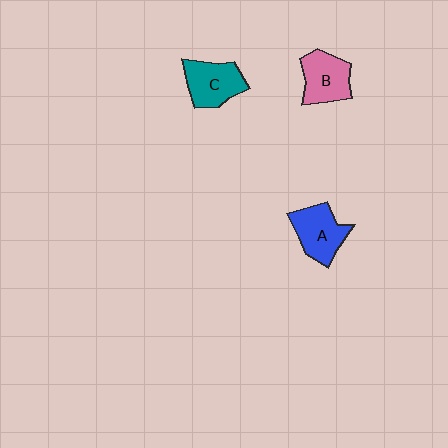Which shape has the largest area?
Shape C (teal).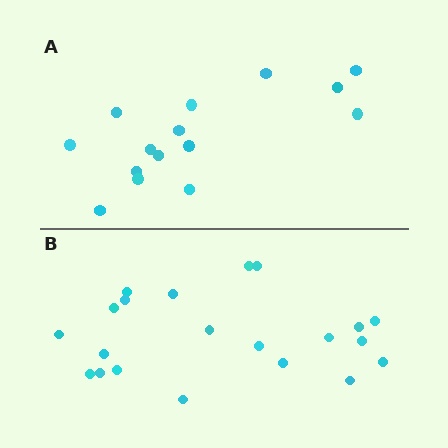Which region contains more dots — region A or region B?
Region B (the bottom region) has more dots.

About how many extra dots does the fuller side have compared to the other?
Region B has about 6 more dots than region A.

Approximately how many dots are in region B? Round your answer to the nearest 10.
About 20 dots. (The exact count is 21, which rounds to 20.)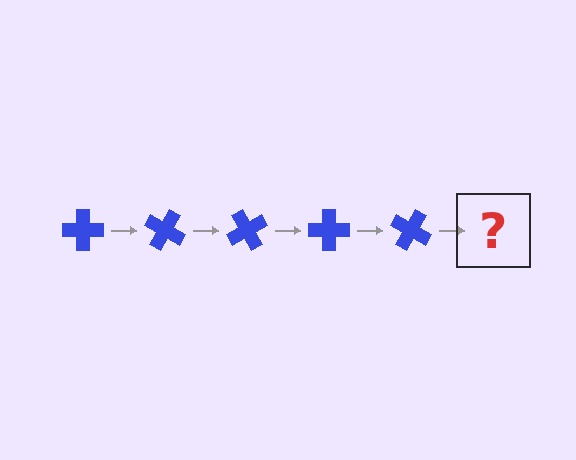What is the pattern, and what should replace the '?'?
The pattern is that the cross rotates 30 degrees each step. The '?' should be a blue cross rotated 150 degrees.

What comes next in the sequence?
The next element should be a blue cross rotated 150 degrees.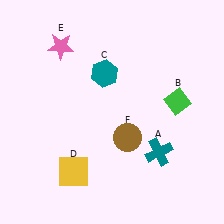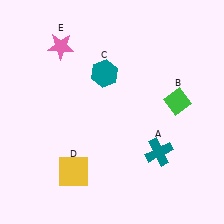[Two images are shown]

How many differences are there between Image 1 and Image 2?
There is 1 difference between the two images.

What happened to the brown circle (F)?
The brown circle (F) was removed in Image 2. It was in the bottom-right area of Image 1.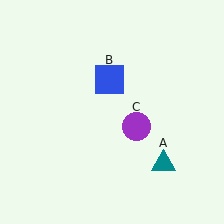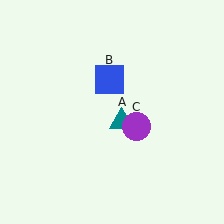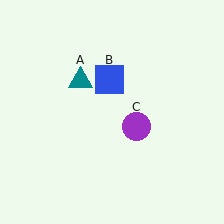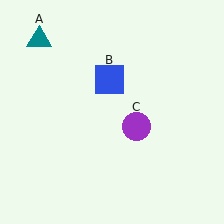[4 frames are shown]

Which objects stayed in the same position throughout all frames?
Blue square (object B) and purple circle (object C) remained stationary.